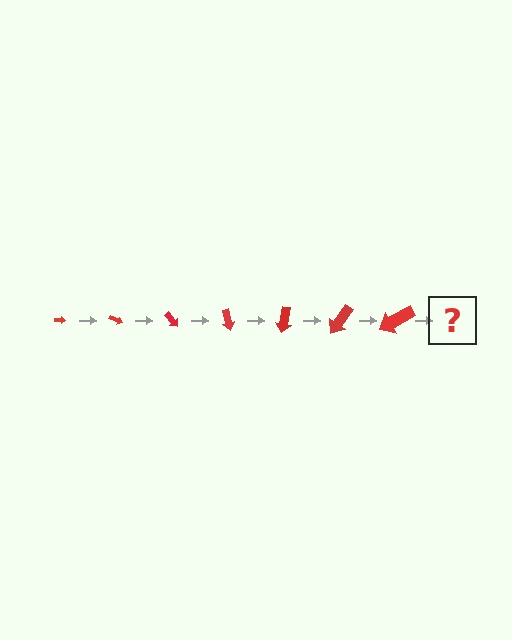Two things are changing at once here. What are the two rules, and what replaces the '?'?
The two rules are that the arrow grows larger each step and it rotates 25 degrees each step. The '?' should be an arrow, larger than the previous one and rotated 175 degrees from the start.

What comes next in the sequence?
The next element should be an arrow, larger than the previous one and rotated 175 degrees from the start.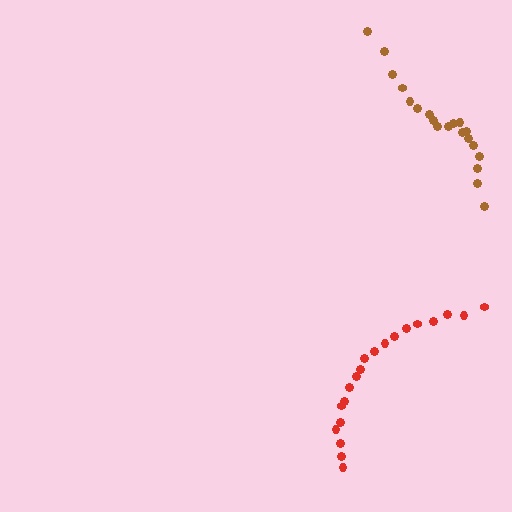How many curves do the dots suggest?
There are 2 distinct paths.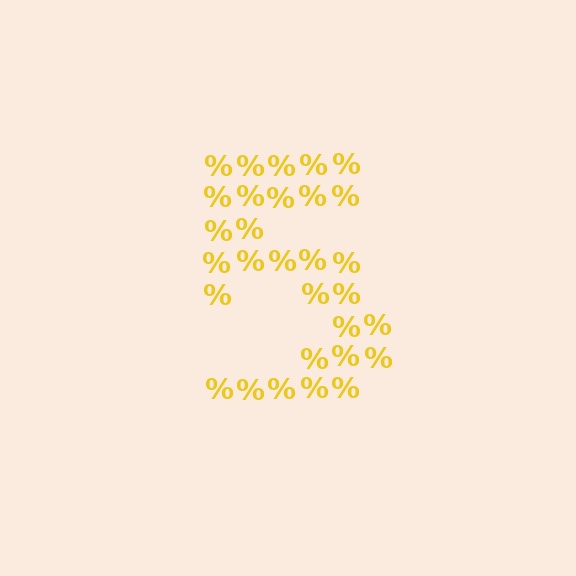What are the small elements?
The small elements are percent signs.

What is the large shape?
The large shape is the digit 5.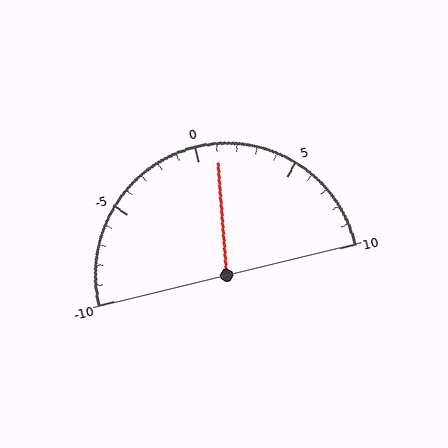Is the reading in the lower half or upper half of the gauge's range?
The reading is in the upper half of the range (-10 to 10).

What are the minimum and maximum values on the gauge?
The gauge ranges from -10 to 10.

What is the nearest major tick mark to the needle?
The nearest major tick mark is 0.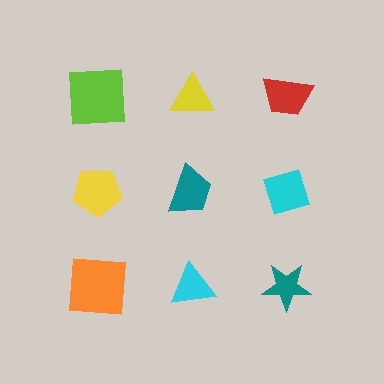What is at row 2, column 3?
A cyan diamond.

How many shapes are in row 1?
3 shapes.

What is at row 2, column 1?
A yellow pentagon.